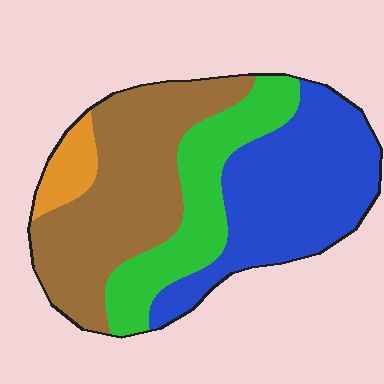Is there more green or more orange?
Green.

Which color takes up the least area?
Orange, at roughly 5%.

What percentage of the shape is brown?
Brown takes up between a quarter and a half of the shape.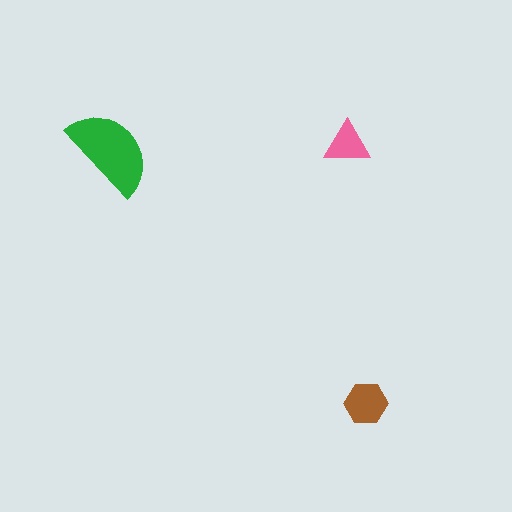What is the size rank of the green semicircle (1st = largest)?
1st.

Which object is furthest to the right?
The brown hexagon is rightmost.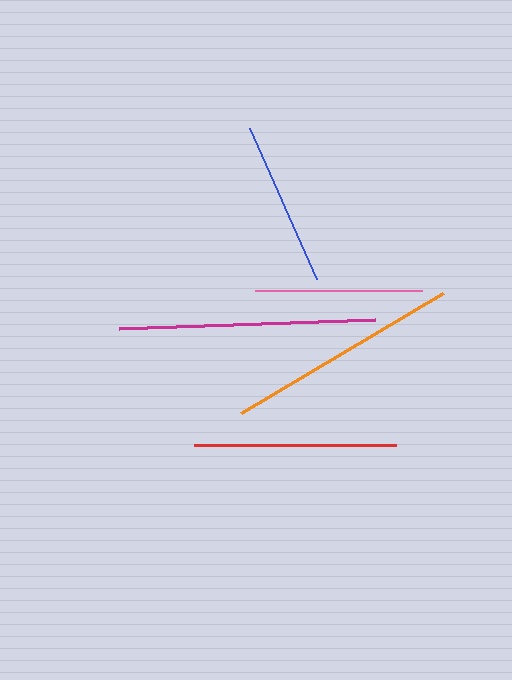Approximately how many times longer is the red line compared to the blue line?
The red line is approximately 1.2 times the length of the blue line.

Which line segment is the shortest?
The blue line is the shortest at approximately 165 pixels.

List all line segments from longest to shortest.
From longest to shortest: magenta, orange, red, pink, blue.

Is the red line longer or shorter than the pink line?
The red line is longer than the pink line.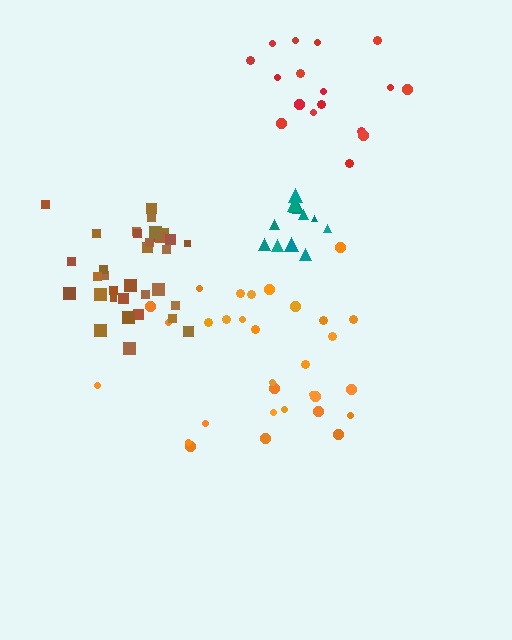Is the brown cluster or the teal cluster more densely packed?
Brown.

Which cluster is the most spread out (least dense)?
Orange.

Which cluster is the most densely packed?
Brown.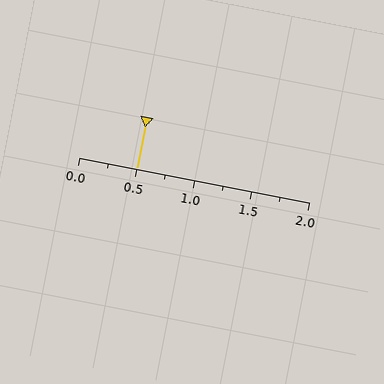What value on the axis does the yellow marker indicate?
The marker indicates approximately 0.5.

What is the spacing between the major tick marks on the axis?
The major ticks are spaced 0.5 apart.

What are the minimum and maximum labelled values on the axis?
The axis runs from 0.0 to 2.0.